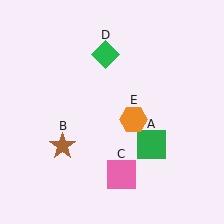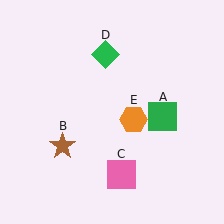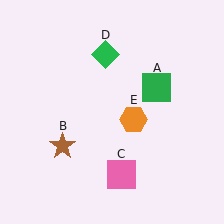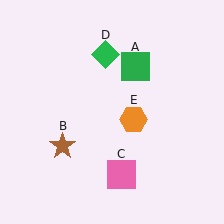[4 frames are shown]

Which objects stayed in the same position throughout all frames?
Brown star (object B) and pink square (object C) and green diamond (object D) and orange hexagon (object E) remained stationary.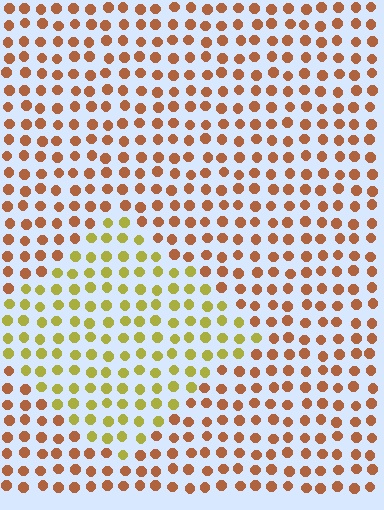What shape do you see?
I see a diamond.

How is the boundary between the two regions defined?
The boundary is defined purely by a slight shift in hue (about 44 degrees). Spacing, size, and orientation are identical on both sides.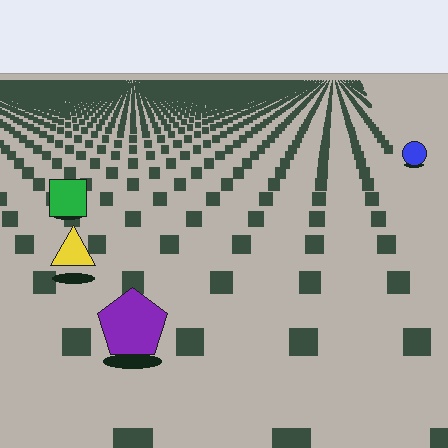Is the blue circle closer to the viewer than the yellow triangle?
No. The yellow triangle is closer — you can tell from the texture gradient: the ground texture is coarser near it.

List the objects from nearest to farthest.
From nearest to farthest: the purple pentagon, the yellow triangle, the green square, the blue circle.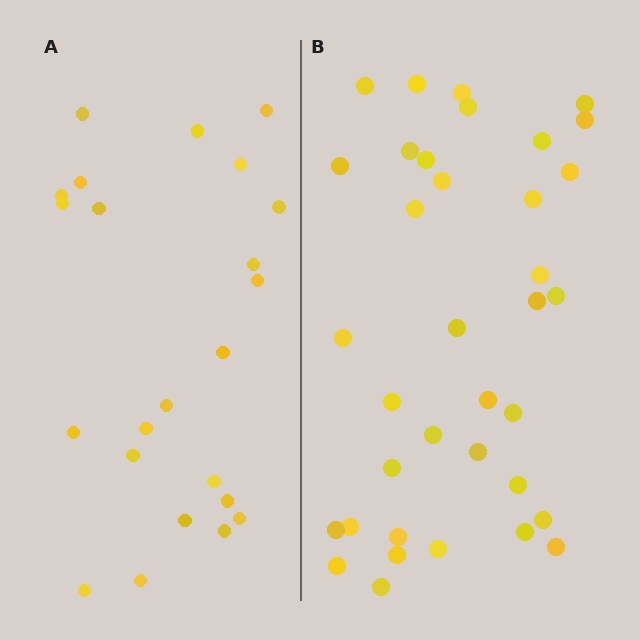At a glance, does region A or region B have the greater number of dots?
Region B (the right region) has more dots.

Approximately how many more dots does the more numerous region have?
Region B has approximately 15 more dots than region A.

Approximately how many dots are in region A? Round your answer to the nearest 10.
About 20 dots. (The exact count is 23, which rounds to 20.)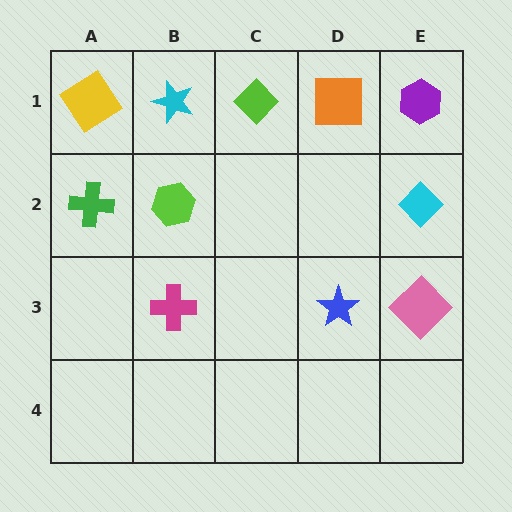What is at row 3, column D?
A blue star.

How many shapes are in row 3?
3 shapes.